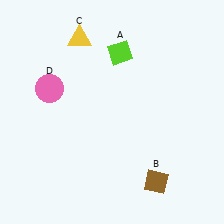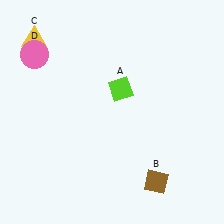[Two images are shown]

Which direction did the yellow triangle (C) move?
The yellow triangle (C) moved left.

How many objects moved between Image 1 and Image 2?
3 objects moved between the two images.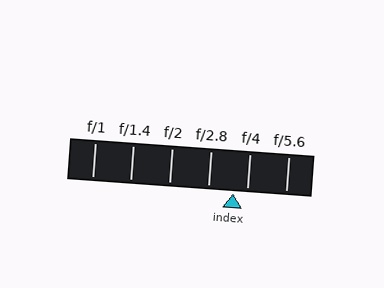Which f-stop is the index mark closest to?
The index mark is closest to f/4.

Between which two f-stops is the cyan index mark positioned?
The index mark is between f/2.8 and f/4.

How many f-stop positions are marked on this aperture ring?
There are 6 f-stop positions marked.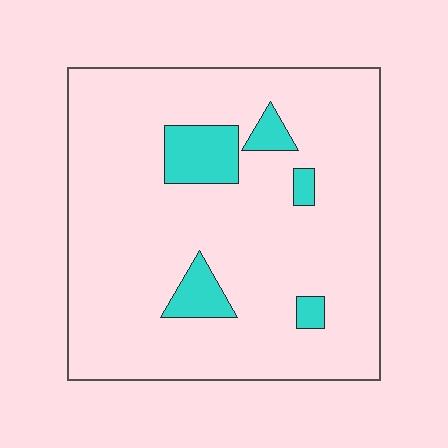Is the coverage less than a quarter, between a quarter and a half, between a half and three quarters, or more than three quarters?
Less than a quarter.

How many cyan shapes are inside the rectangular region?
5.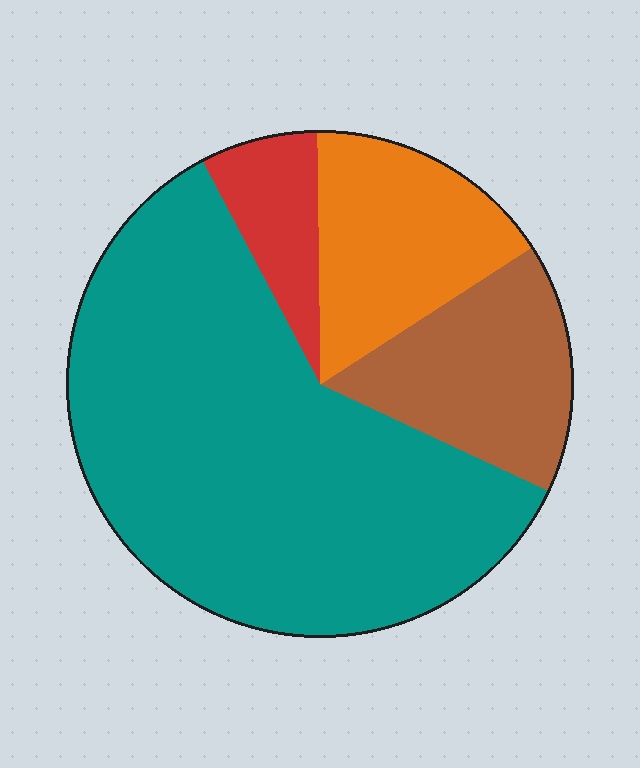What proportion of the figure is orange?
Orange takes up about one sixth (1/6) of the figure.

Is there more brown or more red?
Brown.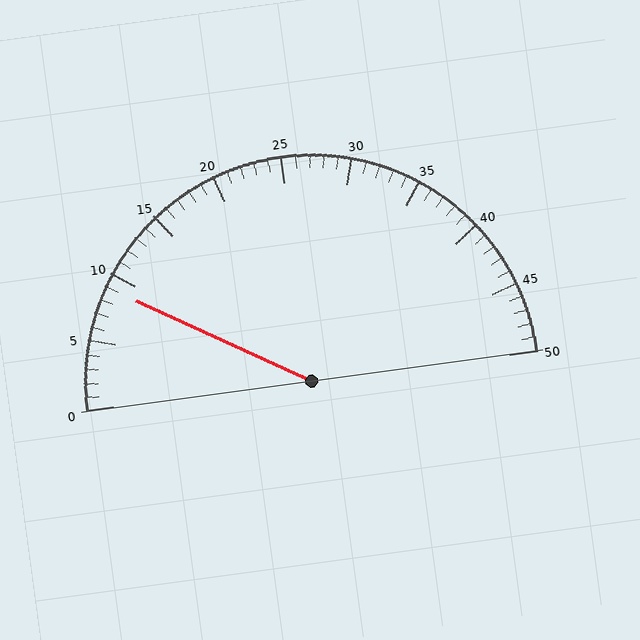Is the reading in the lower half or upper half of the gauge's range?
The reading is in the lower half of the range (0 to 50).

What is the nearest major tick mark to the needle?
The nearest major tick mark is 10.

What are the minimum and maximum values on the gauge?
The gauge ranges from 0 to 50.